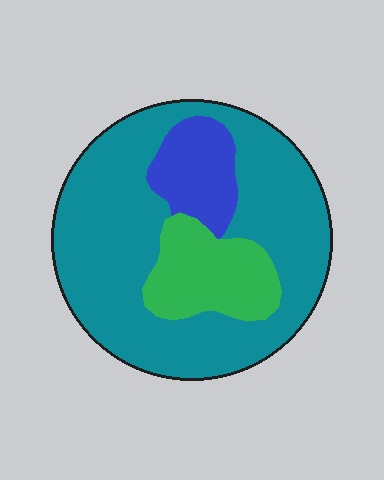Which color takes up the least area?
Blue, at roughly 10%.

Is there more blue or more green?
Green.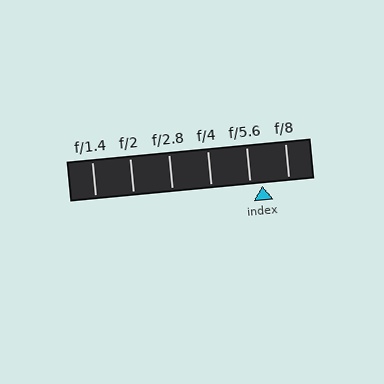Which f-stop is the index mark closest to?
The index mark is closest to f/5.6.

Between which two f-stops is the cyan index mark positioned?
The index mark is between f/5.6 and f/8.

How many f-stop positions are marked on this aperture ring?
There are 6 f-stop positions marked.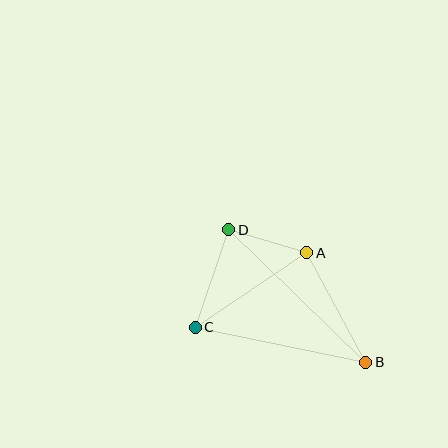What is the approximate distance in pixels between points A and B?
The distance between A and B is approximately 124 pixels.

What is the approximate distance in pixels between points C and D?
The distance between C and D is approximately 103 pixels.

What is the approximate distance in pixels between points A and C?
The distance between A and C is approximately 134 pixels.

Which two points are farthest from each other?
Points B and D are farthest from each other.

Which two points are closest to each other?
Points A and D are closest to each other.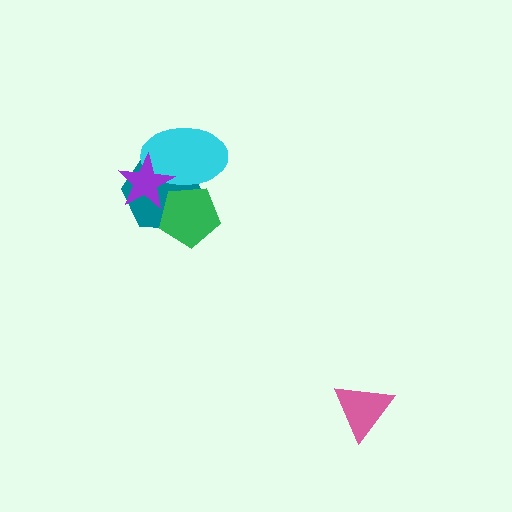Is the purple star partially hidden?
No, no other shape covers it.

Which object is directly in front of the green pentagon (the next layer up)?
The cyan ellipse is directly in front of the green pentagon.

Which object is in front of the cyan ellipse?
The purple star is in front of the cyan ellipse.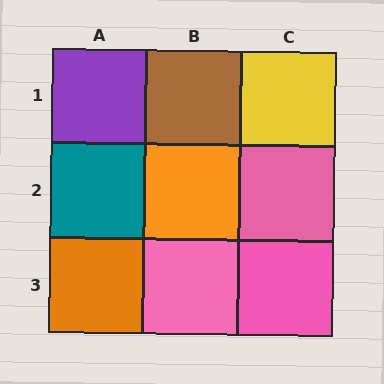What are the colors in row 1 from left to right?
Purple, brown, yellow.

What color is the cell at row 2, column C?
Pink.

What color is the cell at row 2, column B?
Orange.